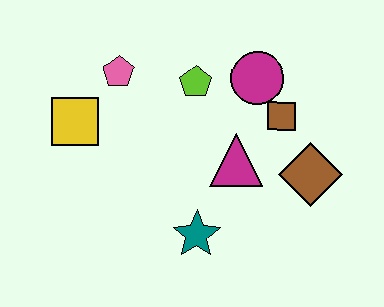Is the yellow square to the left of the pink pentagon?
Yes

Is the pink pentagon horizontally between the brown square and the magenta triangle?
No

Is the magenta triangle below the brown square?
Yes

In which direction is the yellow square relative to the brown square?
The yellow square is to the left of the brown square.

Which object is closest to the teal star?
The magenta triangle is closest to the teal star.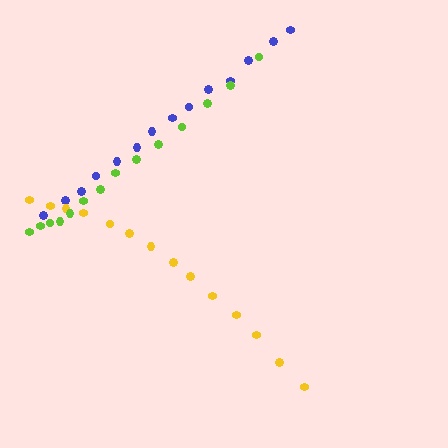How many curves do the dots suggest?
There are 3 distinct paths.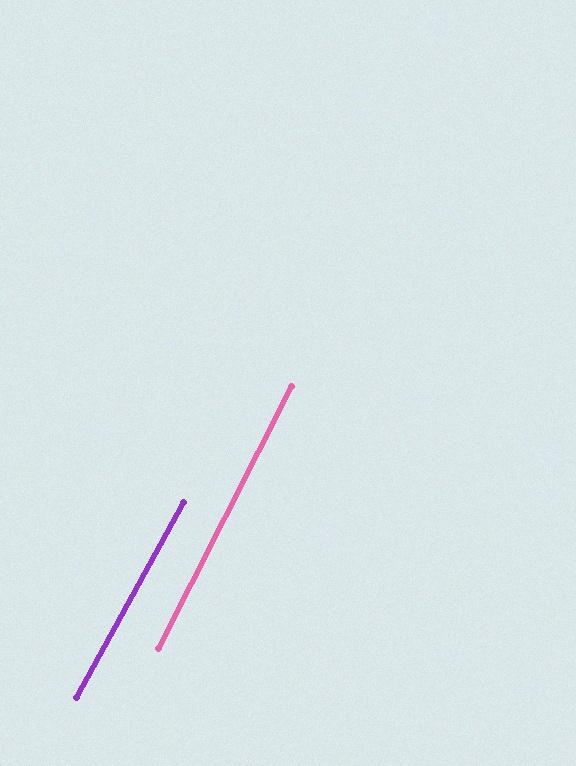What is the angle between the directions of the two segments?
Approximately 2 degrees.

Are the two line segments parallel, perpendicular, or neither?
Parallel — their directions differ by only 1.8°.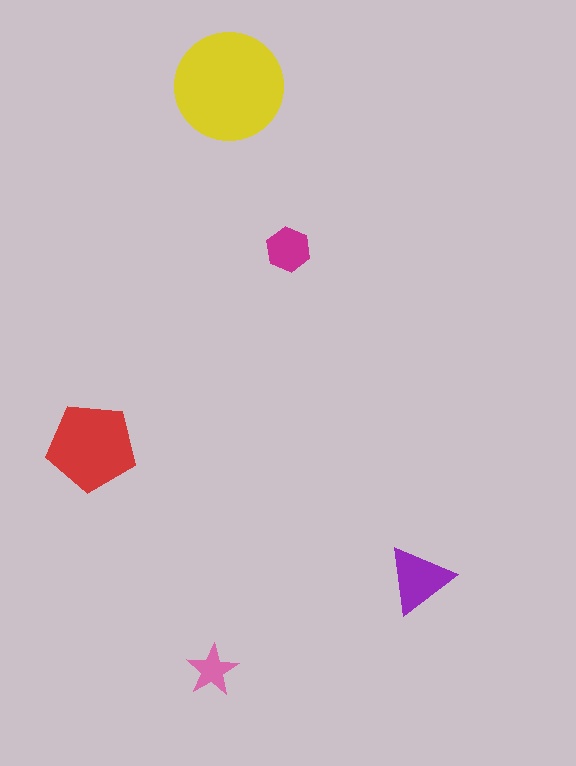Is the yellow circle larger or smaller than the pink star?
Larger.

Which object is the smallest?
The pink star.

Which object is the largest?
The yellow circle.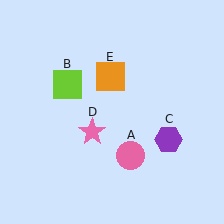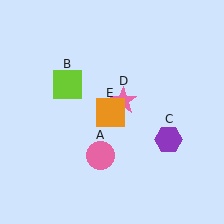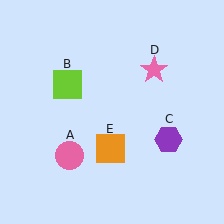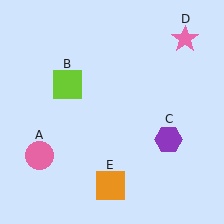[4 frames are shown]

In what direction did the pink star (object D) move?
The pink star (object D) moved up and to the right.